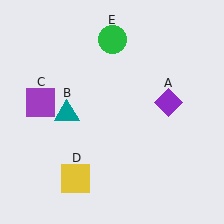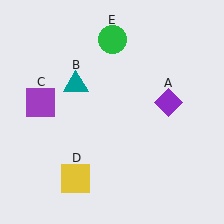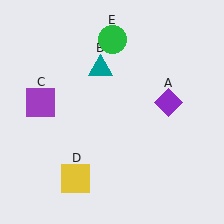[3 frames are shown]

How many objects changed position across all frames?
1 object changed position: teal triangle (object B).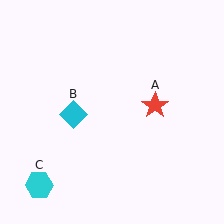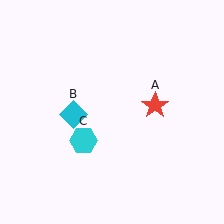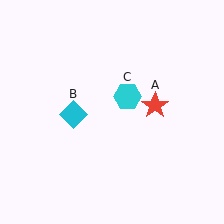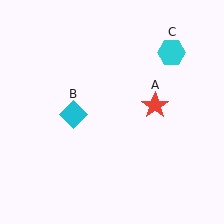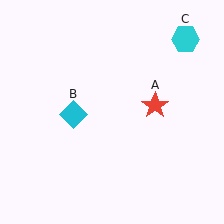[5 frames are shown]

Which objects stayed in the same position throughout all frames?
Red star (object A) and cyan diamond (object B) remained stationary.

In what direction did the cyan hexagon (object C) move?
The cyan hexagon (object C) moved up and to the right.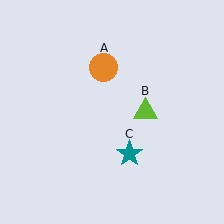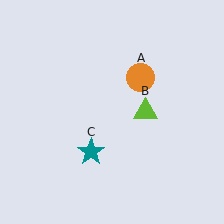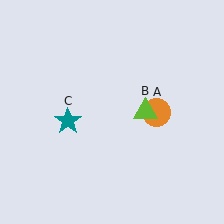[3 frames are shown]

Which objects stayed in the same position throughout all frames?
Lime triangle (object B) remained stationary.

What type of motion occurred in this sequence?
The orange circle (object A), teal star (object C) rotated clockwise around the center of the scene.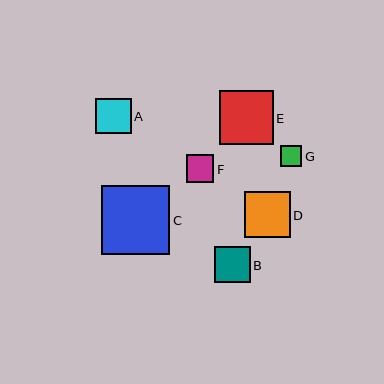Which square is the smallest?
Square G is the smallest with a size of approximately 21 pixels.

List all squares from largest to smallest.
From largest to smallest: C, E, D, B, A, F, G.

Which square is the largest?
Square C is the largest with a size of approximately 69 pixels.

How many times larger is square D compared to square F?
Square D is approximately 1.7 times the size of square F.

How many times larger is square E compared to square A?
Square E is approximately 1.5 times the size of square A.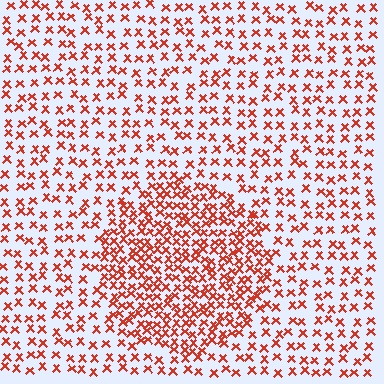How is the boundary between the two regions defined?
The boundary is defined by a change in element density (approximately 2.0x ratio). All elements are the same color, size, and shape.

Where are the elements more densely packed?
The elements are more densely packed inside the circle boundary.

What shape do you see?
I see a circle.